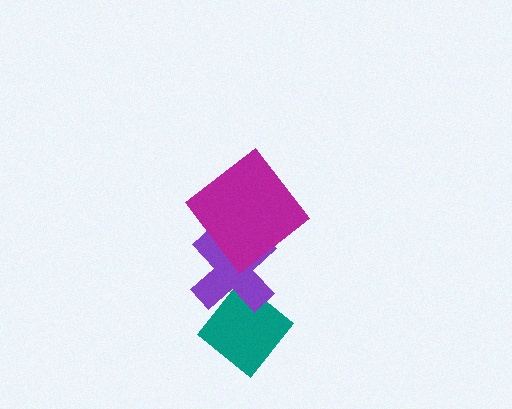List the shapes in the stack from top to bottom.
From top to bottom: the magenta diamond, the purple cross, the teal diamond.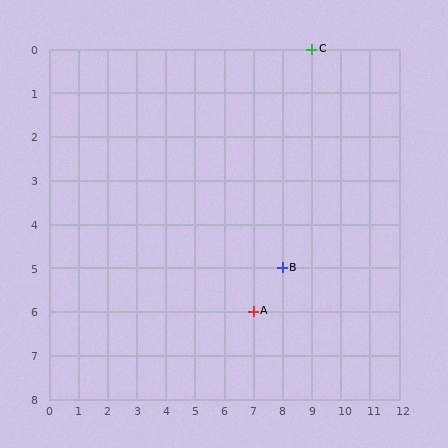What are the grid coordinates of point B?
Point B is at grid coordinates (8, 5).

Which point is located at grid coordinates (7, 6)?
Point A is at (7, 6).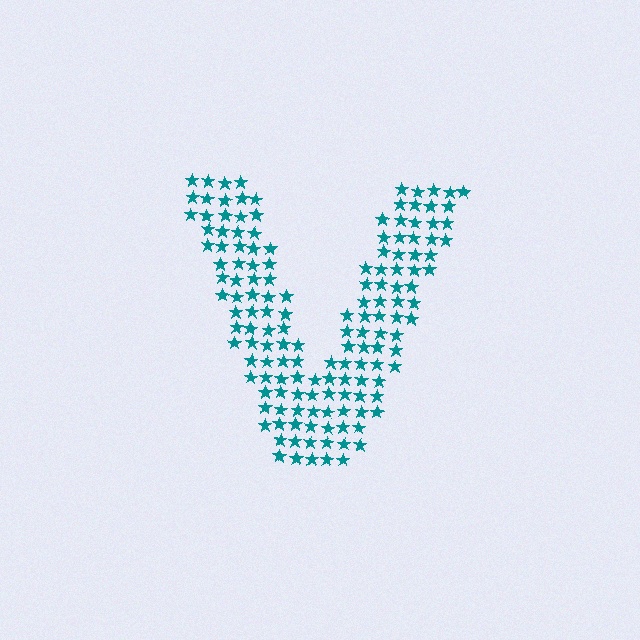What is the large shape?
The large shape is the letter V.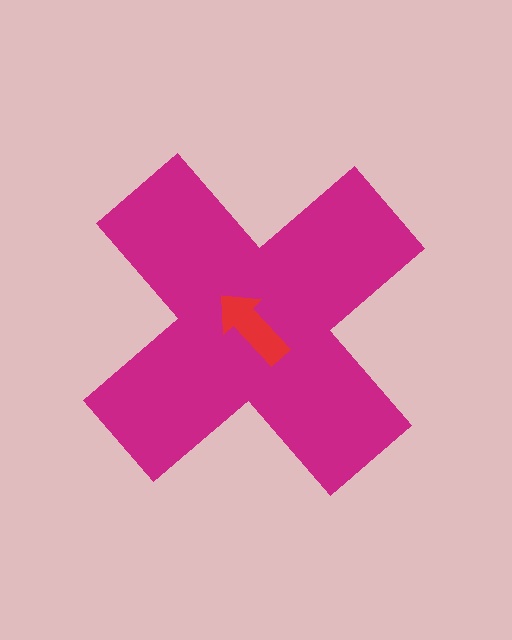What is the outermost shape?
The magenta cross.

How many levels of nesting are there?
2.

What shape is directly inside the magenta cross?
The red arrow.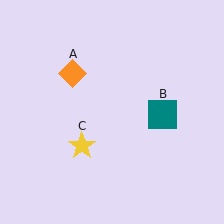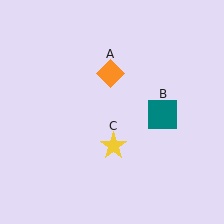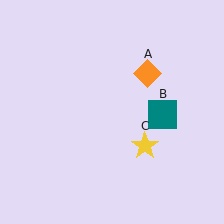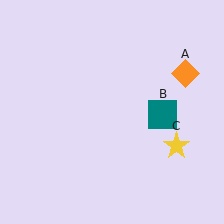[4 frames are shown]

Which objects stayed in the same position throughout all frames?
Teal square (object B) remained stationary.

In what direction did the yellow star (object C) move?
The yellow star (object C) moved right.